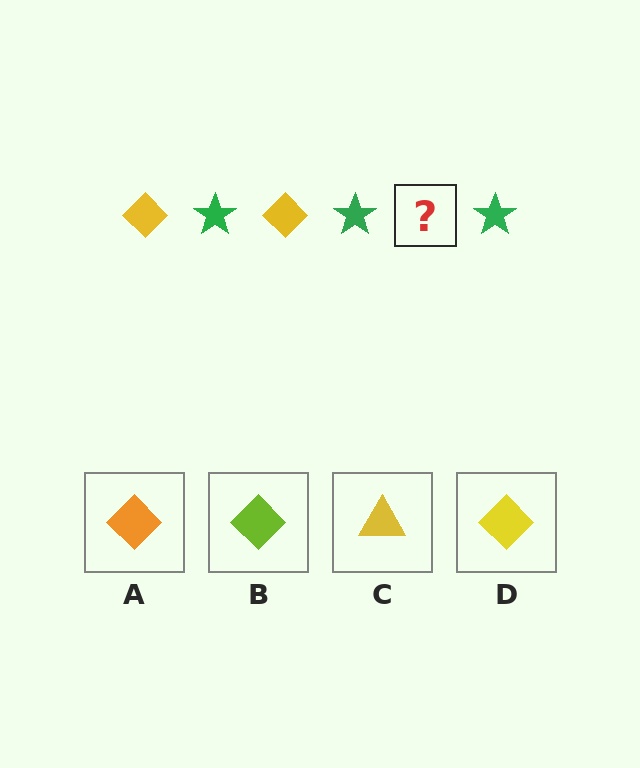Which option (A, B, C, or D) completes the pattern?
D.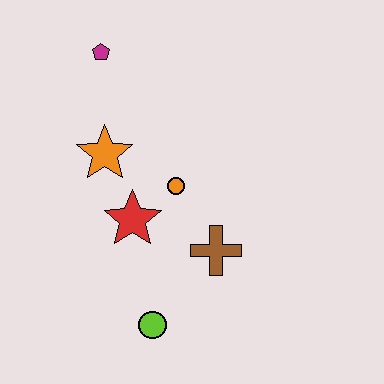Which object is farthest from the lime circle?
The magenta pentagon is farthest from the lime circle.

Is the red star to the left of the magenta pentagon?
No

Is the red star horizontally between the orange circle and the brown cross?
No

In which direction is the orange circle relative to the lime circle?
The orange circle is above the lime circle.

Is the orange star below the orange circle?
No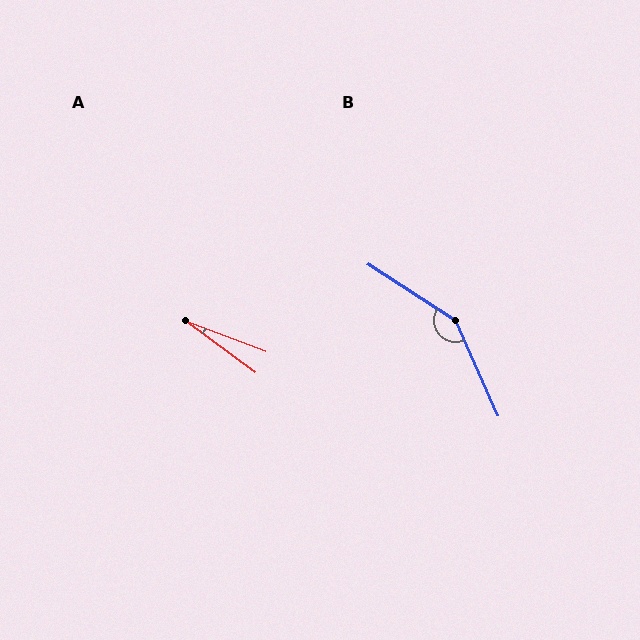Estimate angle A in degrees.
Approximately 16 degrees.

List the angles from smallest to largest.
A (16°), B (147°).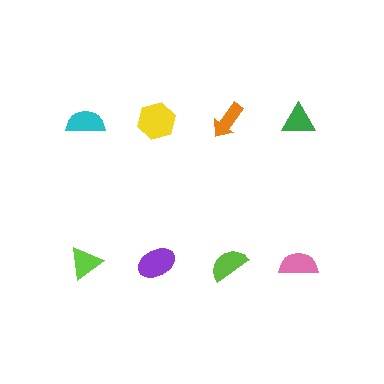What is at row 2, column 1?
A lime triangle.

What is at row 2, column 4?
A pink semicircle.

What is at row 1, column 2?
A yellow hexagon.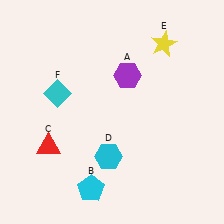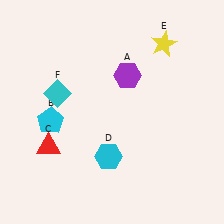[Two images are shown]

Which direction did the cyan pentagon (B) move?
The cyan pentagon (B) moved up.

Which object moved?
The cyan pentagon (B) moved up.